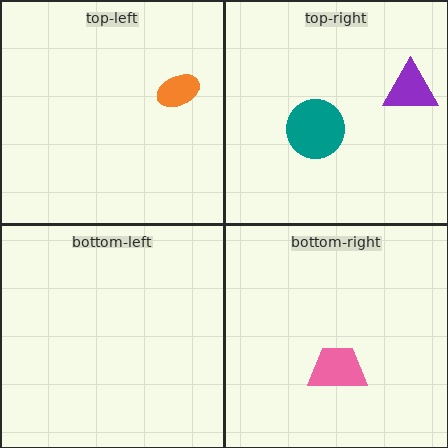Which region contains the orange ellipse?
The top-left region.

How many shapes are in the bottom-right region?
1.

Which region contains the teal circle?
The top-right region.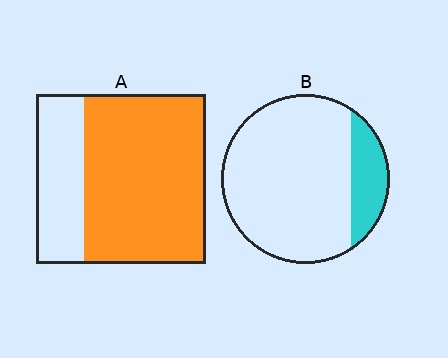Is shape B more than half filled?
No.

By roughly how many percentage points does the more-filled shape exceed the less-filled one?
By roughly 55 percentage points (A over B).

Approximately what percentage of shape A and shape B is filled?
A is approximately 70% and B is approximately 15%.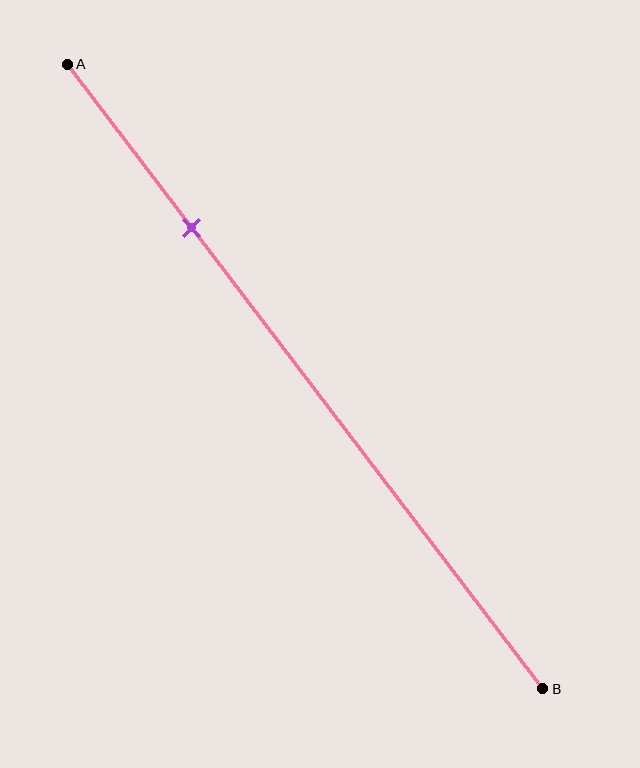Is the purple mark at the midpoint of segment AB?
No, the mark is at about 25% from A, not at the 50% midpoint.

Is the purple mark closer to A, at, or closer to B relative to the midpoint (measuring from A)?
The purple mark is closer to point A than the midpoint of segment AB.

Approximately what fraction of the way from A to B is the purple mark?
The purple mark is approximately 25% of the way from A to B.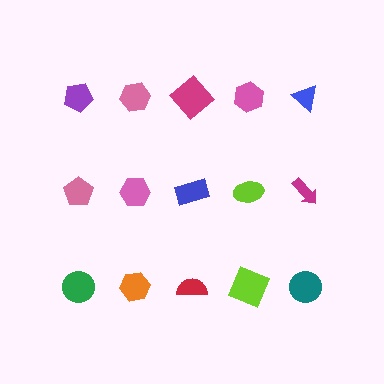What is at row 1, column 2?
A pink hexagon.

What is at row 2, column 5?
A magenta arrow.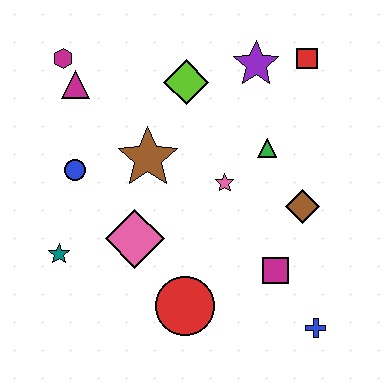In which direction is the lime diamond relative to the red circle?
The lime diamond is above the red circle.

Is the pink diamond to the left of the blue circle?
No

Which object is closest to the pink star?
The green triangle is closest to the pink star.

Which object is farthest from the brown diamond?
The magenta hexagon is farthest from the brown diamond.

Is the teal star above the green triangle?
No